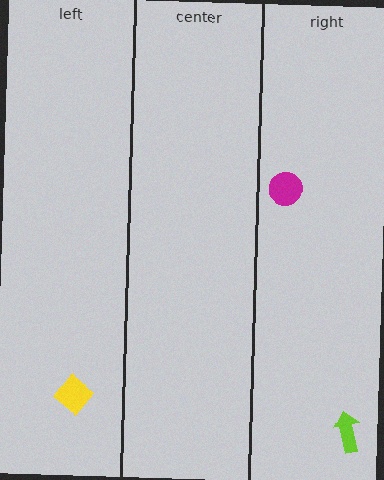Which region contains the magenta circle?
The right region.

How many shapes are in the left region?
1.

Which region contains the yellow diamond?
The left region.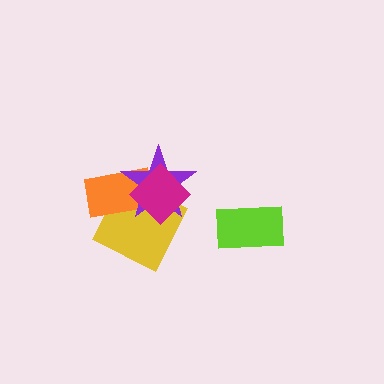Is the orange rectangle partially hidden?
Yes, it is partially covered by another shape.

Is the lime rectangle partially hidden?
No, no other shape covers it.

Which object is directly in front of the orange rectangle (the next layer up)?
The purple star is directly in front of the orange rectangle.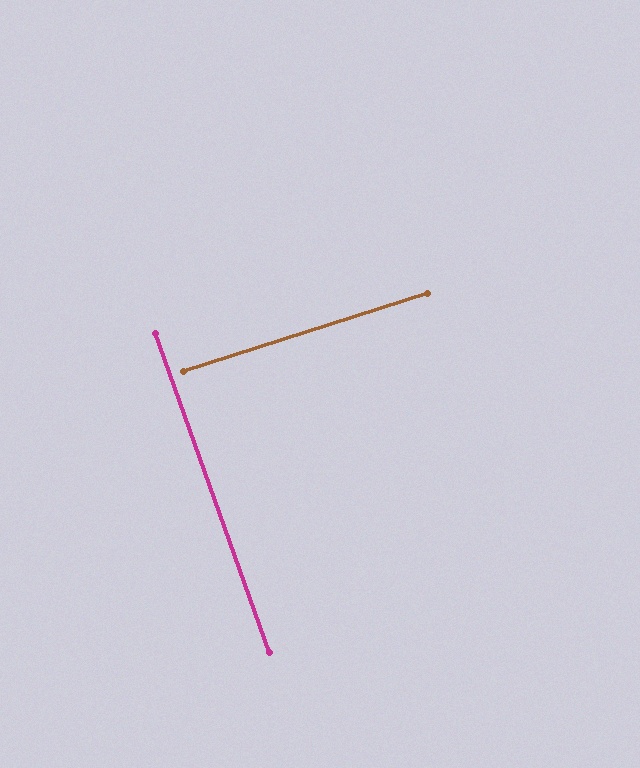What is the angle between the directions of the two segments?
Approximately 88 degrees.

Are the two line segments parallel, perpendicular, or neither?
Perpendicular — they meet at approximately 88°.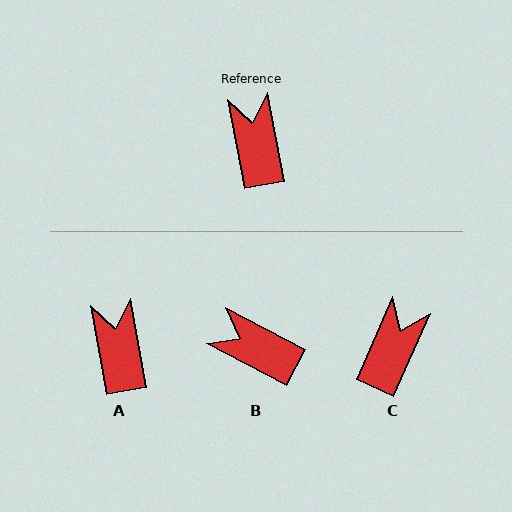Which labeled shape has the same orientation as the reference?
A.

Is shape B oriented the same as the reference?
No, it is off by about 52 degrees.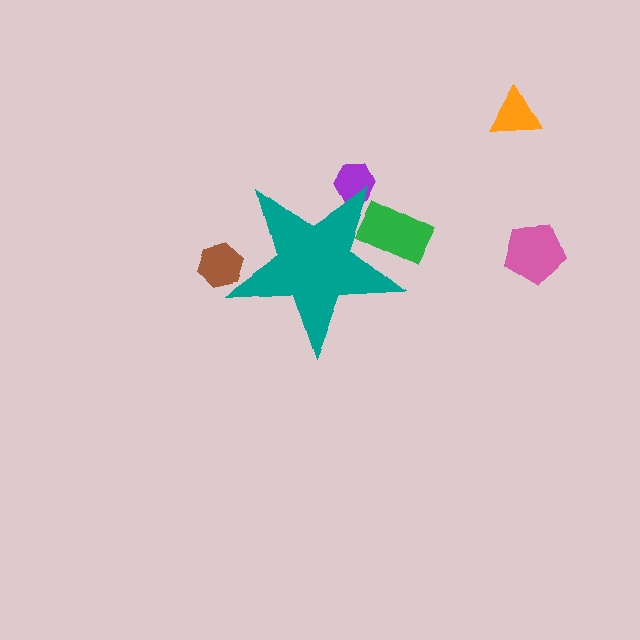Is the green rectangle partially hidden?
Yes, the green rectangle is partially hidden behind the teal star.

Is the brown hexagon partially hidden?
Yes, the brown hexagon is partially hidden behind the teal star.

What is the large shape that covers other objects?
A teal star.